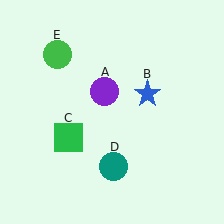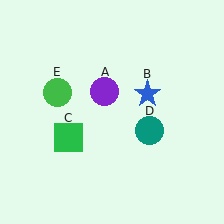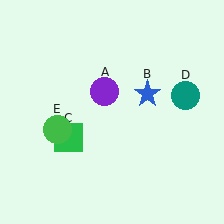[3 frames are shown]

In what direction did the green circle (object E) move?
The green circle (object E) moved down.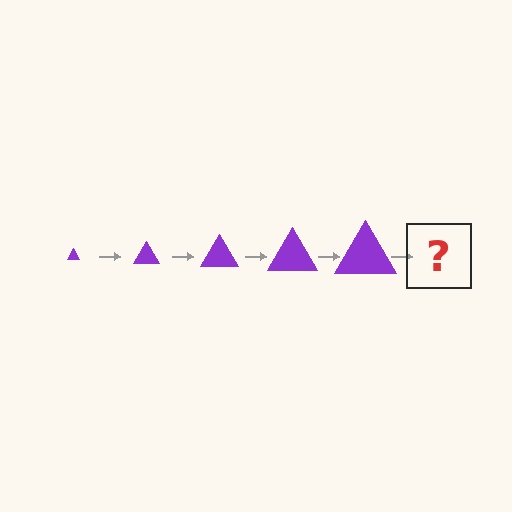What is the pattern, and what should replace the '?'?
The pattern is that the triangle gets progressively larger each step. The '?' should be a purple triangle, larger than the previous one.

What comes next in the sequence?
The next element should be a purple triangle, larger than the previous one.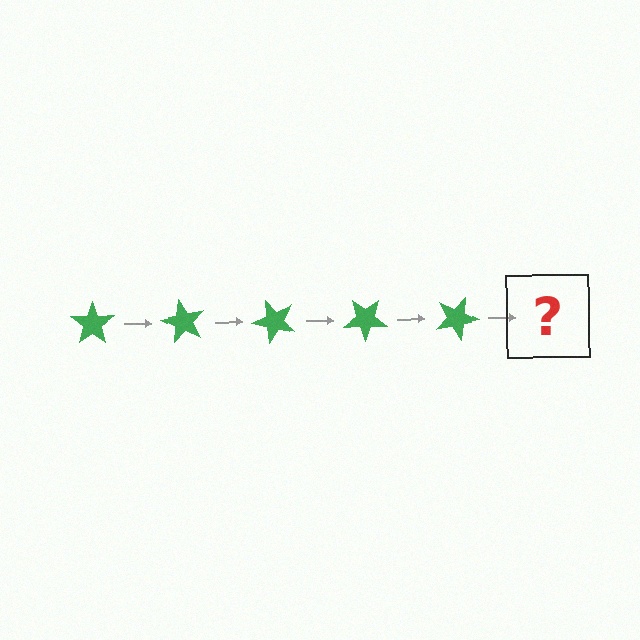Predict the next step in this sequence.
The next step is a green star rotated 300 degrees.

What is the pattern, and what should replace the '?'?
The pattern is that the star rotates 60 degrees each step. The '?' should be a green star rotated 300 degrees.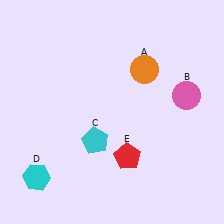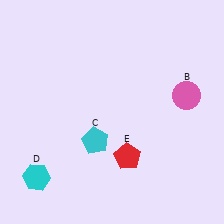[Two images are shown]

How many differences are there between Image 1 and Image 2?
There is 1 difference between the two images.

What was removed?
The orange circle (A) was removed in Image 2.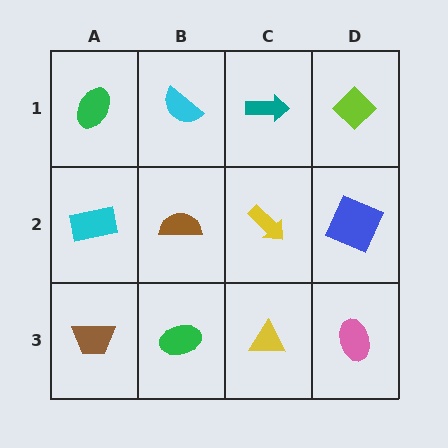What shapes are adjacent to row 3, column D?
A blue square (row 2, column D), a yellow triangle (row 3, column C).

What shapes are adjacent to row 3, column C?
A yellow arrow (row 2, column C), a green ellipse (row 3, column B), a pink ellipse (row 3, column D).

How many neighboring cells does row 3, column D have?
2.